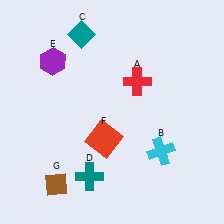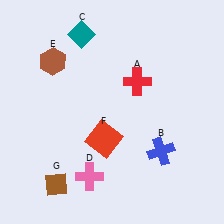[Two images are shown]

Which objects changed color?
B changed from cyan to blue. D changed from teal to pink. E changed from purple to brown.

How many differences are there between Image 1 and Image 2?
There are 3 differences between the two images.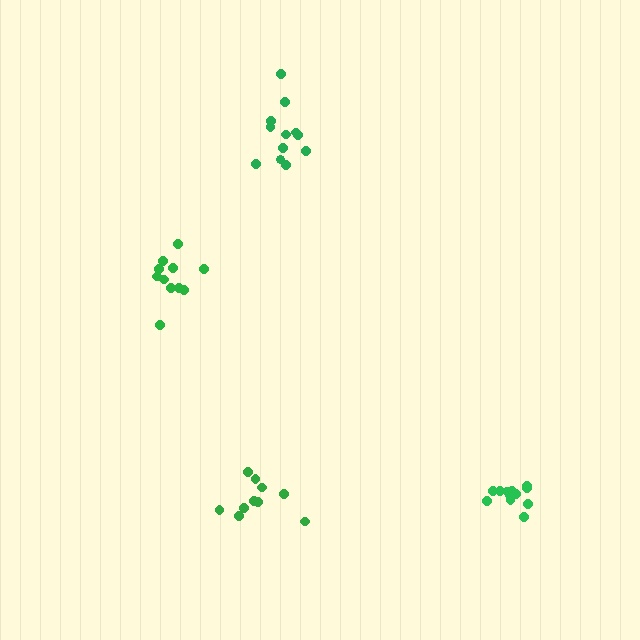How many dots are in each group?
Group 1: 12 dots, Group 2: 12 dots, Group 3: 10 dots, Group 4: 11 dots (45 total).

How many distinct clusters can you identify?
There are 4 distinct clusters.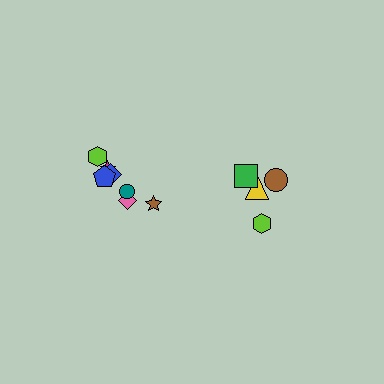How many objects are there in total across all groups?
There are 11 objects.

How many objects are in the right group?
There are 4 objects.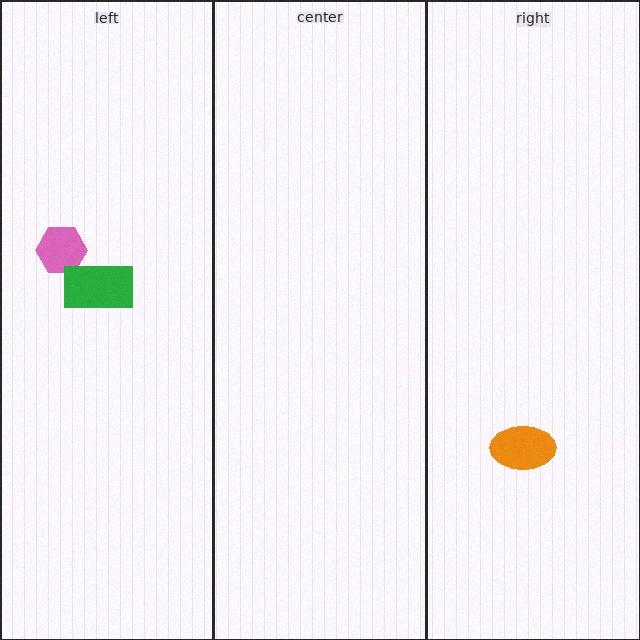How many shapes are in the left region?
2.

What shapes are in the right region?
The orange ellipse.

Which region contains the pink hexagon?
The left region.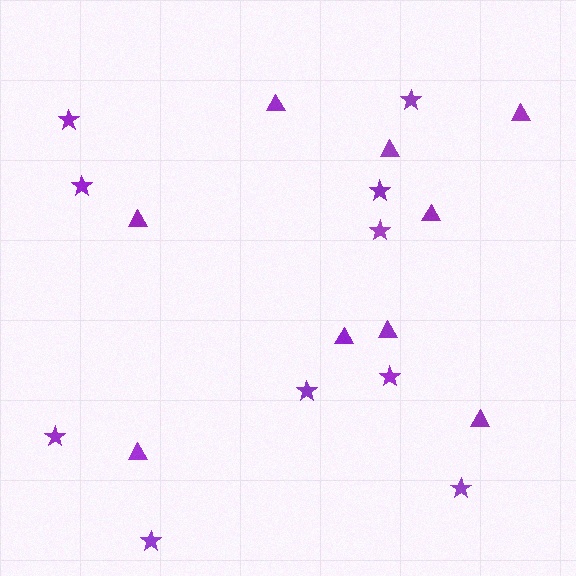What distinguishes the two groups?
There are 2 groups: one group of triangles (9) and one group of stars (10).